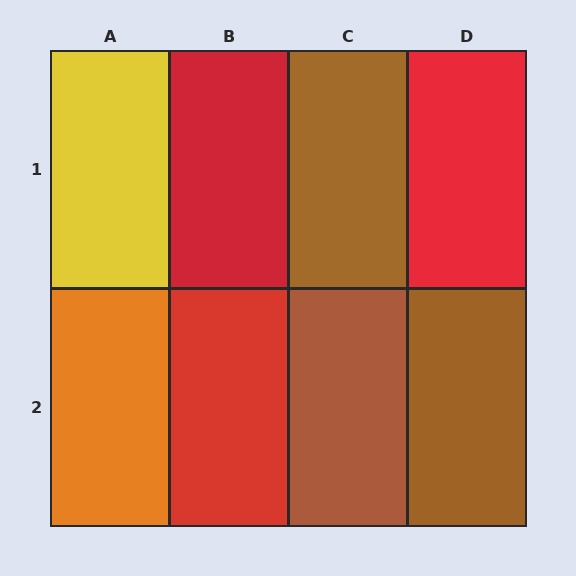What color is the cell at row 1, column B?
Red.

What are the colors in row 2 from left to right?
Orange, red, brown, brown.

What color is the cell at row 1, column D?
Red.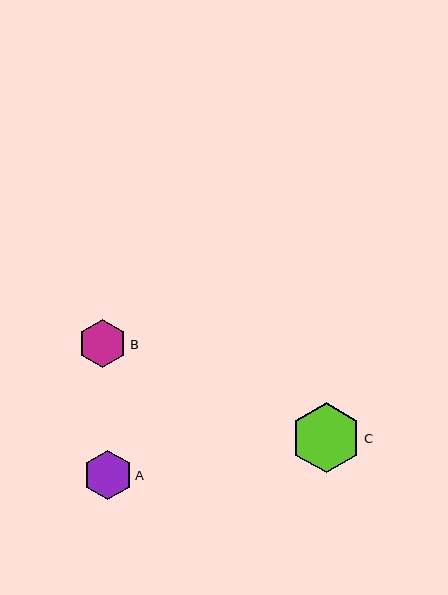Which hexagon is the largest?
Hexagon C is the largest with a size of approximately 70 pixels.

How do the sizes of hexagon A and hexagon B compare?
Hexagon A and hexagon B are approximately the same size.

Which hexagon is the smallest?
Hexagon B is the smallest with a size of approximately 49 pixels.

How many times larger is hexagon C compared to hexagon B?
Hexagon C is approximately 1.4 times the size of hexagon B.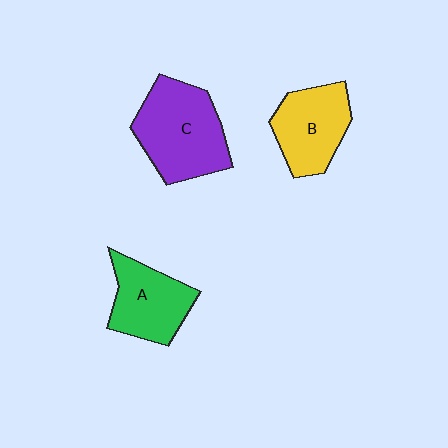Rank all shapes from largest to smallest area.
From largest to smallest: C (purple), B (yellow), A (green).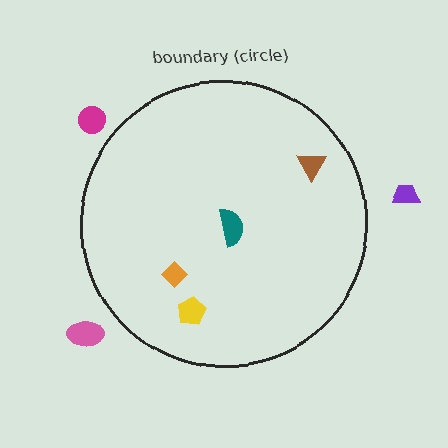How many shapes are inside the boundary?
4 inside, 3 outside.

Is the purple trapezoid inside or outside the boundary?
Outside.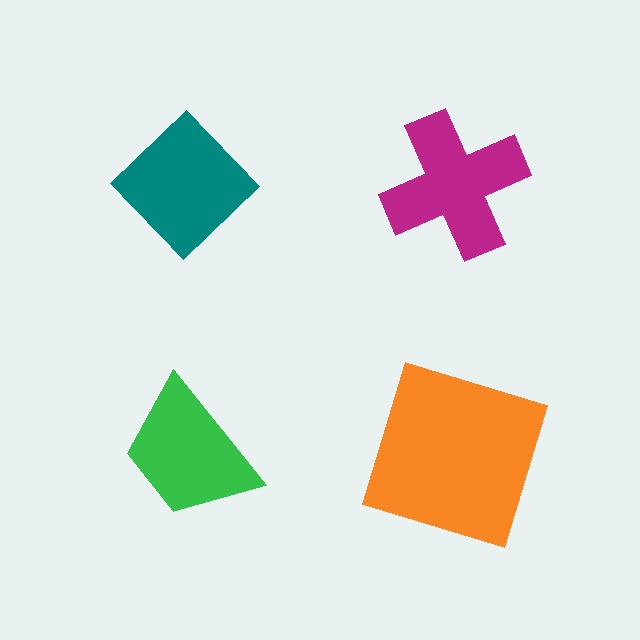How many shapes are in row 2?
2 shapes.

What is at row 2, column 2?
An orange square.